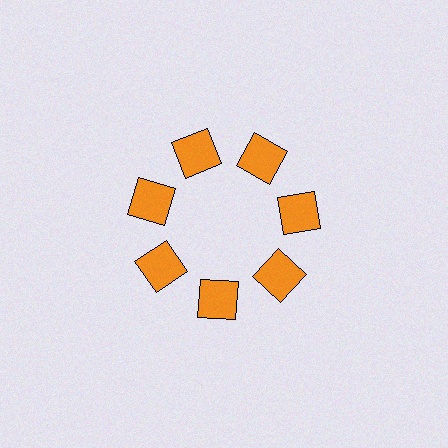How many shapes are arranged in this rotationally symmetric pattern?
There are 7 shapes, arranged in 7 groups of 1.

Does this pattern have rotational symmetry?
Yes, this pattern has 7-fold rotational symmetry. It looks the same after rotating 51 degrees around the center.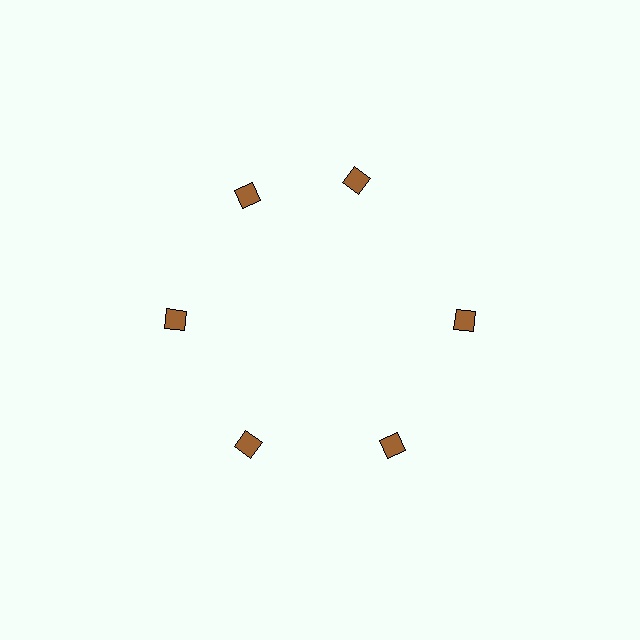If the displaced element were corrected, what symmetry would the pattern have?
It would have 6-fold rotational symmetry — the pattern would map onto itself every 60 degrees.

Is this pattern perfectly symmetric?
No. The 6 brown diamonds are arranged in a ring, but one element near the 1 o'clock position is rotated out of alignment along the ring, breaking the 6-fold rotational symmetry.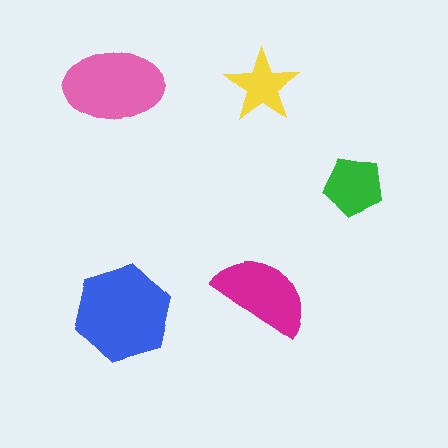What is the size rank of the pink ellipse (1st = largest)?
2nd.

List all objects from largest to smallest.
The blue hexagon, the pink ellipse, the magenta semicircle, the green pentagon, the yellow star.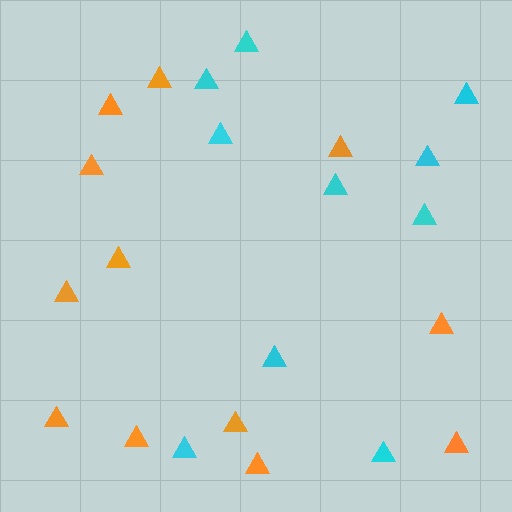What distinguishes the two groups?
There are 2 groups: one group of orange triangles (12) and one group of cyan triangles (10).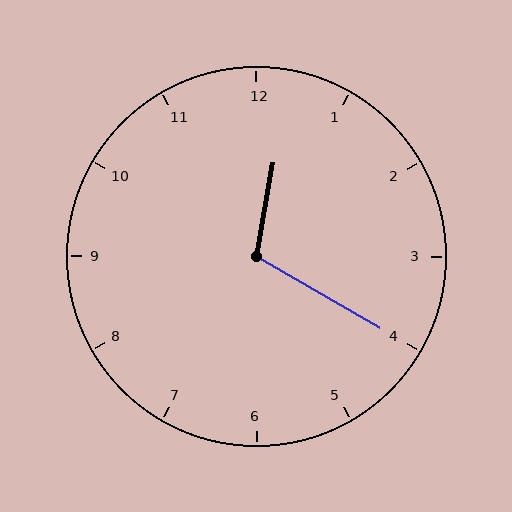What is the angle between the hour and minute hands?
Approximately 110 degrees.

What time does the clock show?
12:20.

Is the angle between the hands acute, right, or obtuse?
It is obtuse.